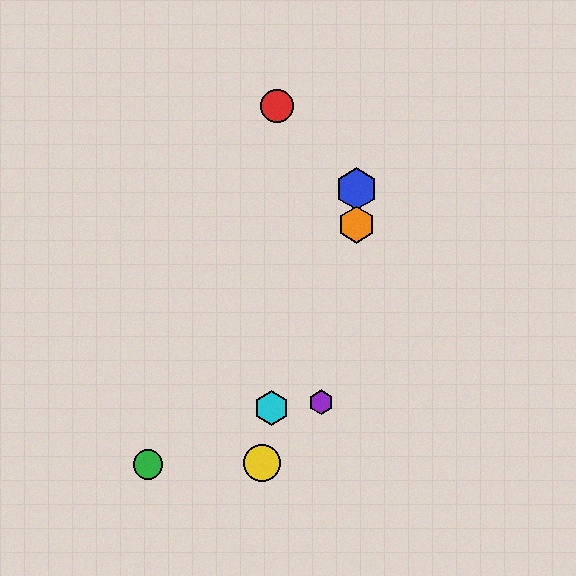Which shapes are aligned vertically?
The blue hexagon, the orange hexagon are aligned vertically.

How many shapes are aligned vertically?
2 shapes (the blue hexagon, the orange hexagon) are aligned vertically.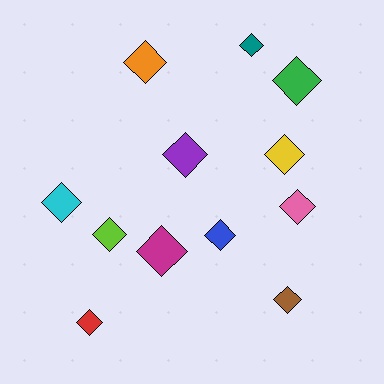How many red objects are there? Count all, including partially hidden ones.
There is 1 red object.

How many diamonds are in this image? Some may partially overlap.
There are 12 diamonds.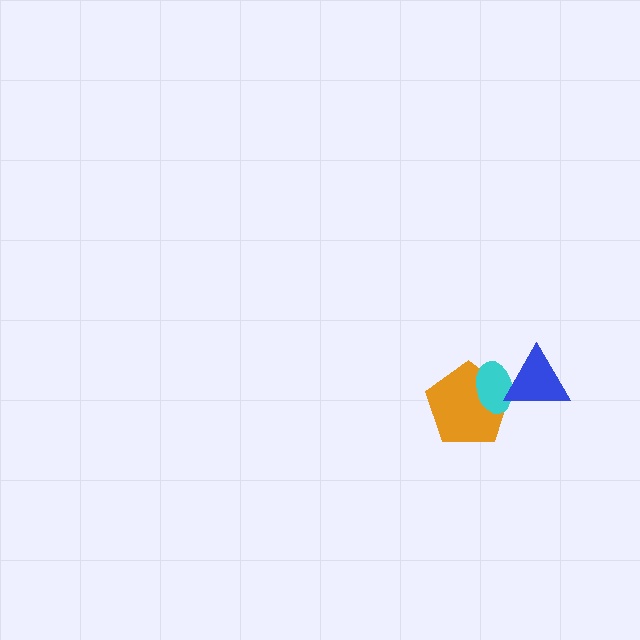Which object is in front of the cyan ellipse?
The blue triangle is in front of the cyan ellipse.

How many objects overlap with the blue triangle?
2 objects overlap with the blue triangle.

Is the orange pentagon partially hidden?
Yes, it is partially covered by another shape.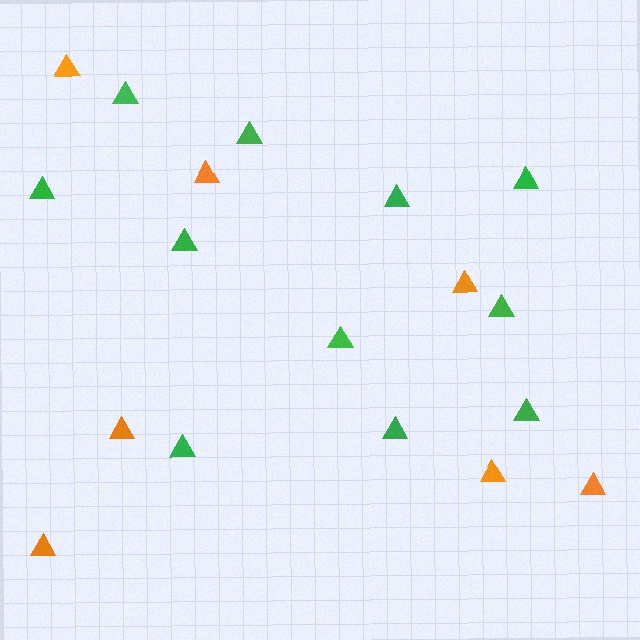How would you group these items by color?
There are 2 groups: one group of orange triangles (7) and one group of green triangles (11).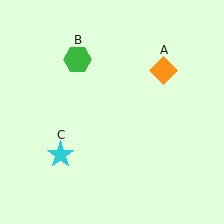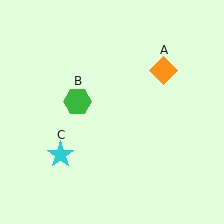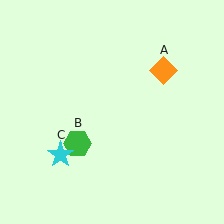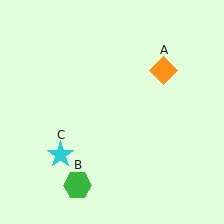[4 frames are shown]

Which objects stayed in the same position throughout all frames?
Orange diamond (object A) and cyan star (object C) remained stationary.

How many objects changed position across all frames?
1 object changed position: green hexagon (object B).